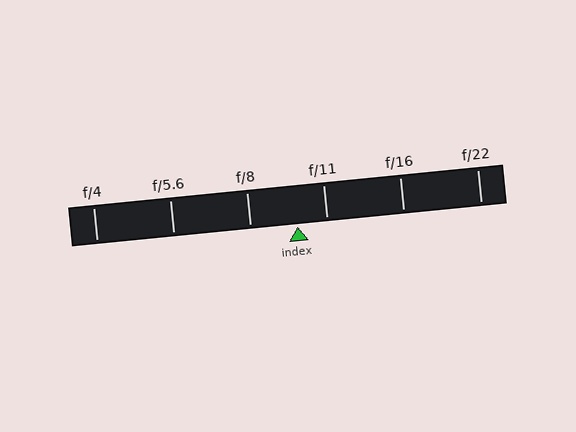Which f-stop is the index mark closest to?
The index mark is closest to f/11.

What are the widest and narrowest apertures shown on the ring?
The widest aperture shown is f/4 and the narrowest is f/22.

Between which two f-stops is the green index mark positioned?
The index mark is between f/8 and f/11.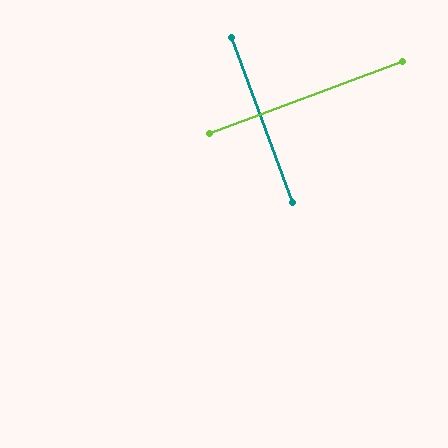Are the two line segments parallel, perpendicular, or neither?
Perpendicular — they meet at approximately 90°.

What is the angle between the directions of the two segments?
Approximately 90 degrees.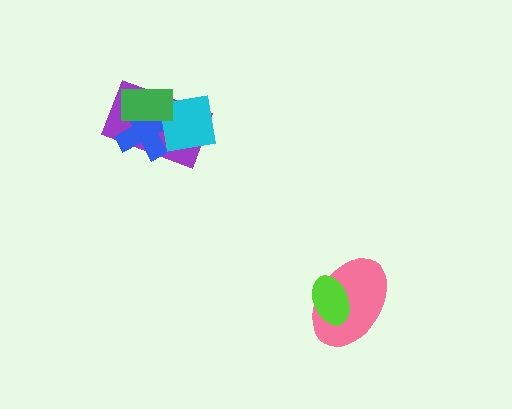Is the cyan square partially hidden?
Yes, it is partially covered by another shape.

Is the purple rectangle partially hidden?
Yes, it is partially covered by another shape.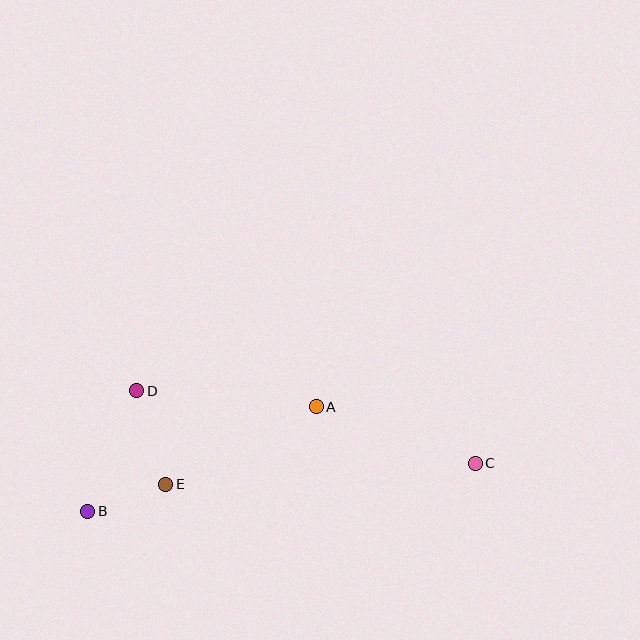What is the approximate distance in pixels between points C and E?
The distance between C and E is approximately 310 pixels.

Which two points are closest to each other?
Points B and E are closest to each other.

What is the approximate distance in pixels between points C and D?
The distance between C and D is approximately 347 pixels.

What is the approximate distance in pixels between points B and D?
The distance between B and D is approximately 129 pixels.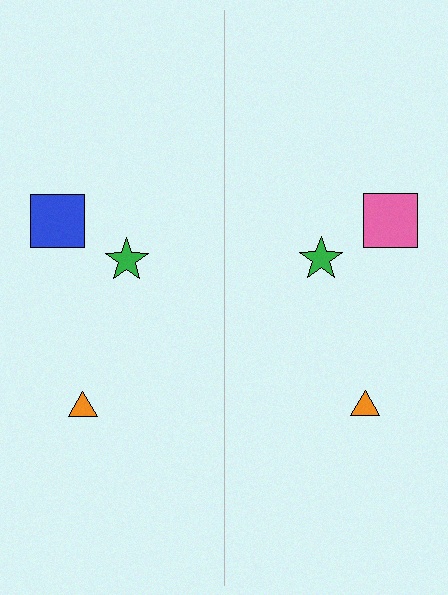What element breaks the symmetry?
The pink square on the right side breaks the symmetry — its mirror counterpart is blue.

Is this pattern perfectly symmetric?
No, the pattern is not perfectly symmetric. The pink square on the right side breaks the symmetry — its mirror counterpart is blue.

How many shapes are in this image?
There are 6 shapes in this image.